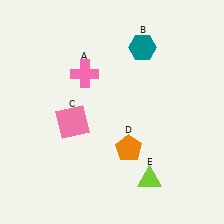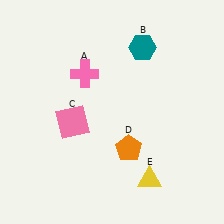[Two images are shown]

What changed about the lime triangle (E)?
In Image 1, E is lime. In Image 2, it changed to yellow.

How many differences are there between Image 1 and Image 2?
There is 1 difference between the two images.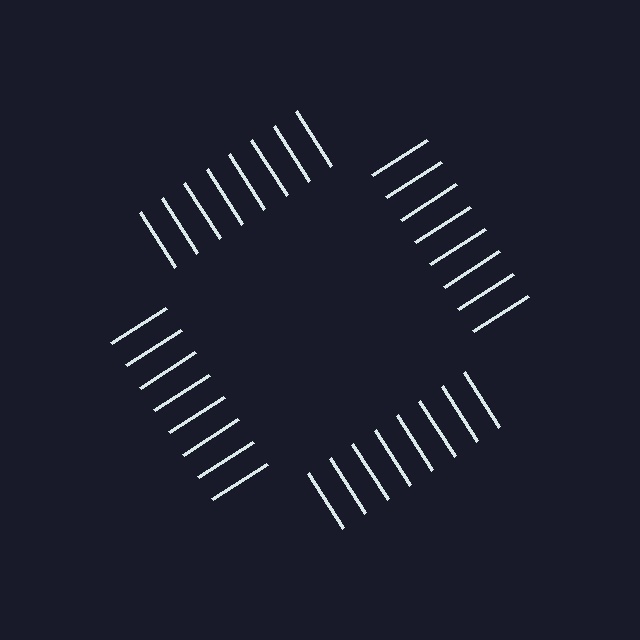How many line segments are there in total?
32 — 8 along each of the 4 edges.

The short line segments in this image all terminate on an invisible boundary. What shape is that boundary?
An illusory square — the line segments terminate on its edges but no continuous stroke is drawn.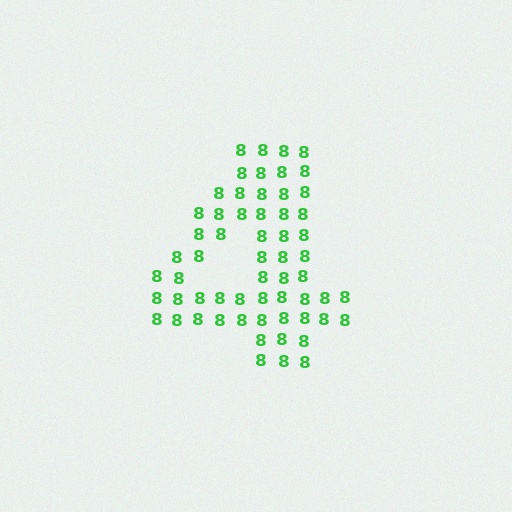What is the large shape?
The large shape is the digit 4.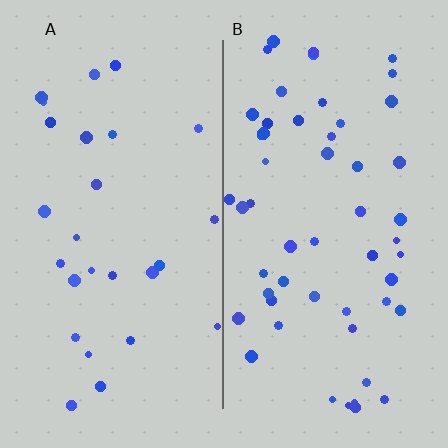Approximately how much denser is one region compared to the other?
Approximately 2.0× — region B over region A.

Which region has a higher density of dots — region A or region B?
B (the right).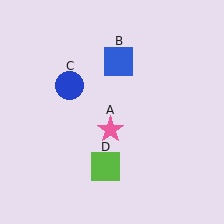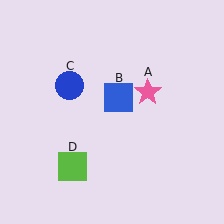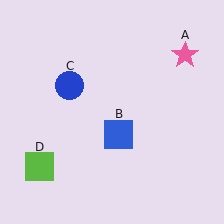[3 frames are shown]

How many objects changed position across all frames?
3 objects changed position: pink star (object A), blue square (object B), lime square (object D).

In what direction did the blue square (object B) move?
The blue square (object B) moved down.